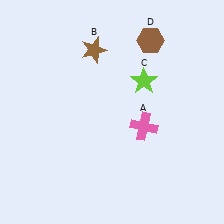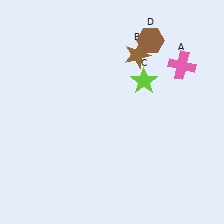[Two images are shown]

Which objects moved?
The objects that moved are: the pink cross (A), the brown star (B).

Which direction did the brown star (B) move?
The brown star (B) moved right.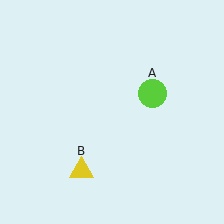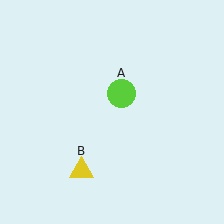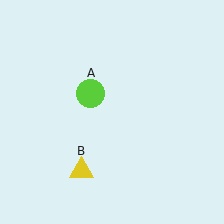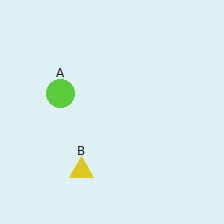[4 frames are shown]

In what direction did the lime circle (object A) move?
The lime circle (object A) moved left.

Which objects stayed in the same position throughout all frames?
Yellow triangle (object B) remained stationary.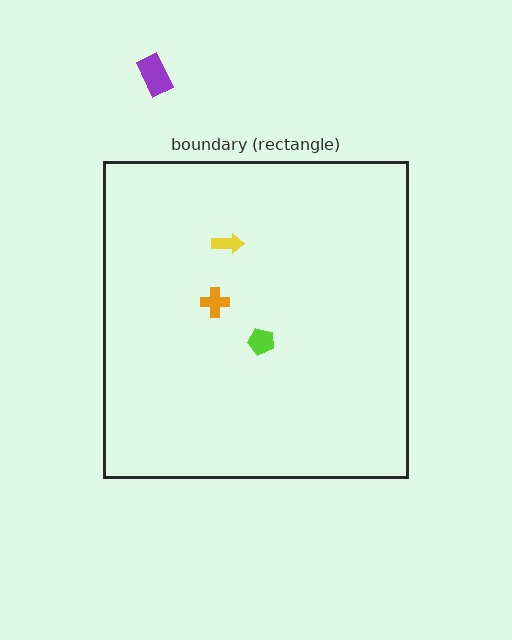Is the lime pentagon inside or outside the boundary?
Inside.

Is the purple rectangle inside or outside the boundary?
Outside.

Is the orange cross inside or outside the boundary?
Inside.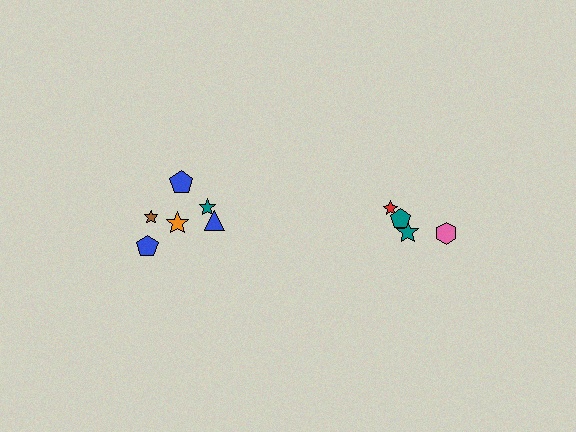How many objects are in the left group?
There are 6 objects.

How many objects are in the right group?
There are 4 objects.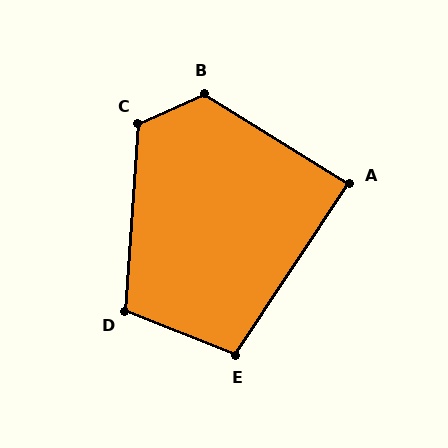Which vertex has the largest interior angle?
B, at approximately 124 degrees.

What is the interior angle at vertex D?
Approximately 108 degrees (obtuse).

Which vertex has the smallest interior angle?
A, at approximately 88 degrees.